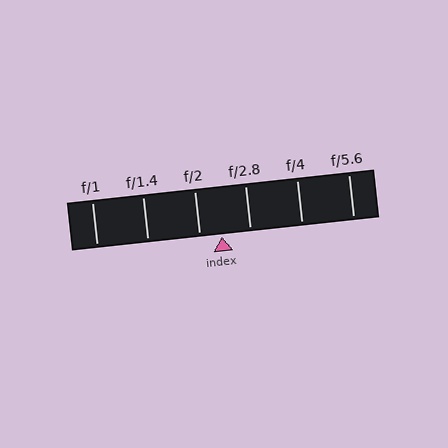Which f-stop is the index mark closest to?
The index mark is closest to f/2.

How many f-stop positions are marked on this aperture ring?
There are 6 f-stop positions marked.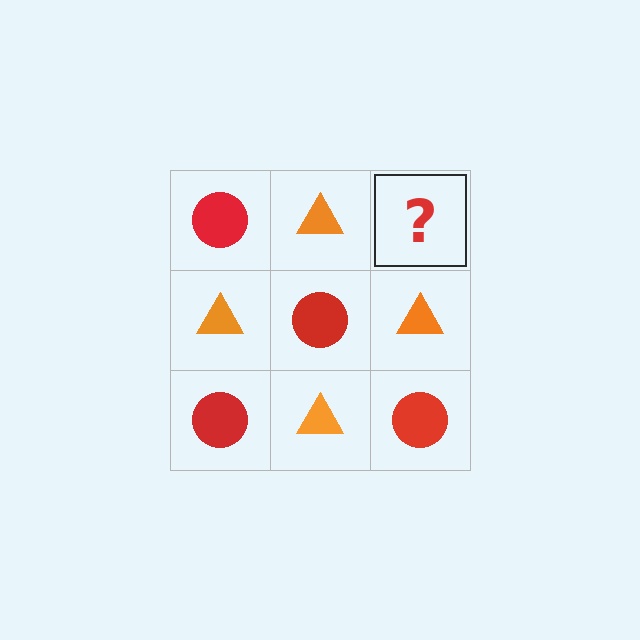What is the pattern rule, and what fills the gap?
The rule is that it alternates red circle and orange triangle in a checkerboard pattern. The gap should be filled with a red circle.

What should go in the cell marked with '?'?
The missing cell should contain a red circle.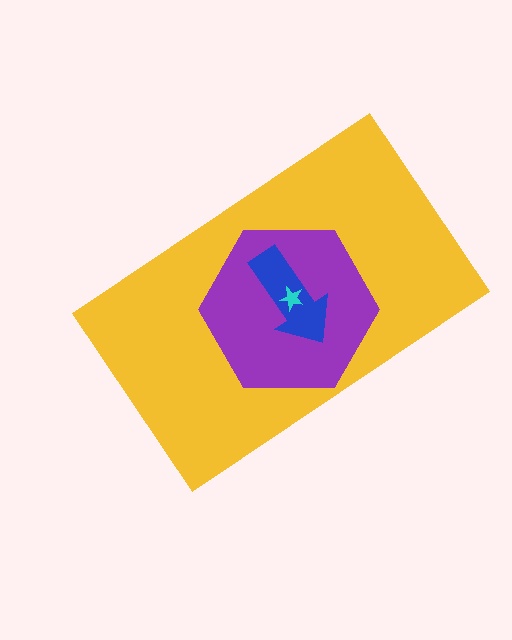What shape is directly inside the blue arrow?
The cyan star.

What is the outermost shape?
The yellow rectangle.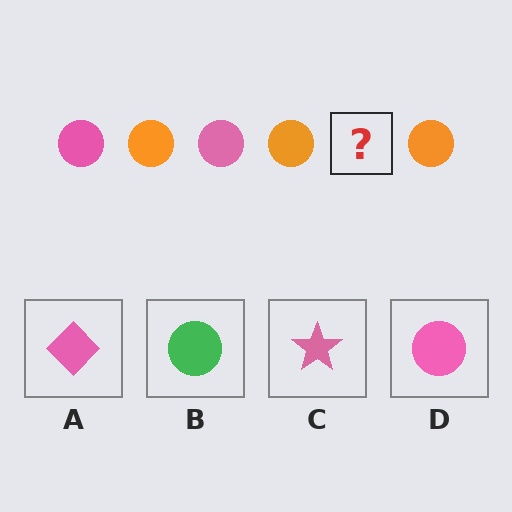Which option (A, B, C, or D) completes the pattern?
D.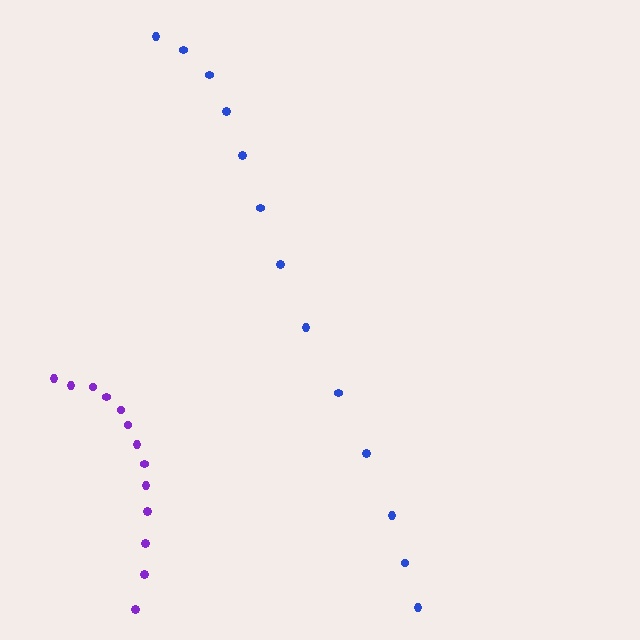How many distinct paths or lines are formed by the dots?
There are 2 distinct paths.